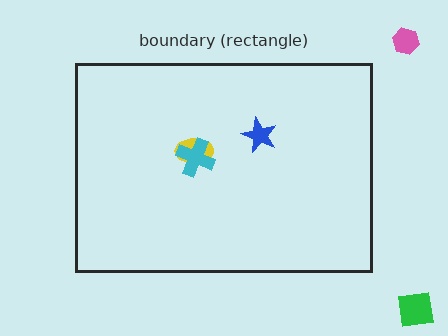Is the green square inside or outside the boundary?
Outside.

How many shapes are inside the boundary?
3 inside, 2 outside.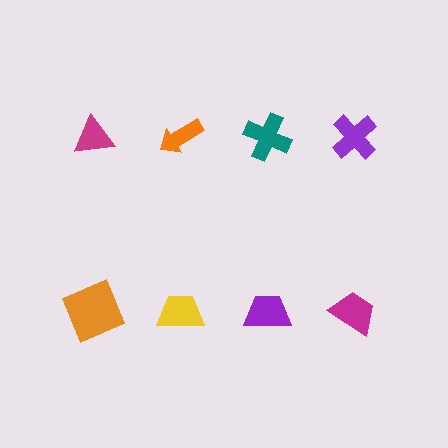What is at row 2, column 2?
A yellow trapezoid.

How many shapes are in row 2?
4 shapes.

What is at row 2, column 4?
A magenta trapezoid.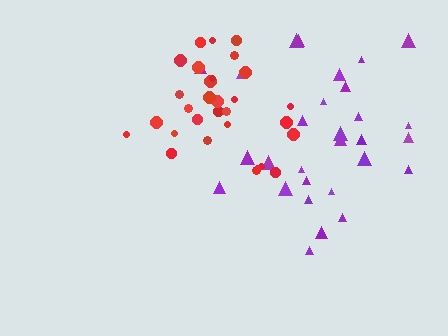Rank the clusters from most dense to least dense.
red, purple.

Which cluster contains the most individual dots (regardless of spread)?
Red (30).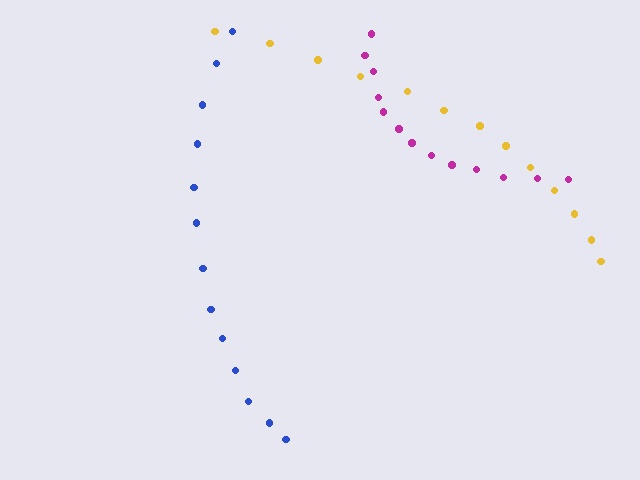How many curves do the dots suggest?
There are 3 distinct paths.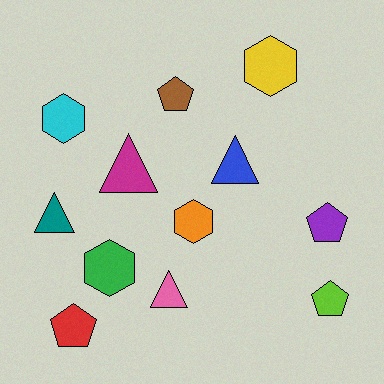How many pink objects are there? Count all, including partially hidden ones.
There is 1 pink object.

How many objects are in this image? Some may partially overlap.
There are 12 objects.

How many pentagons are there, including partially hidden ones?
There are 4 pentagons.